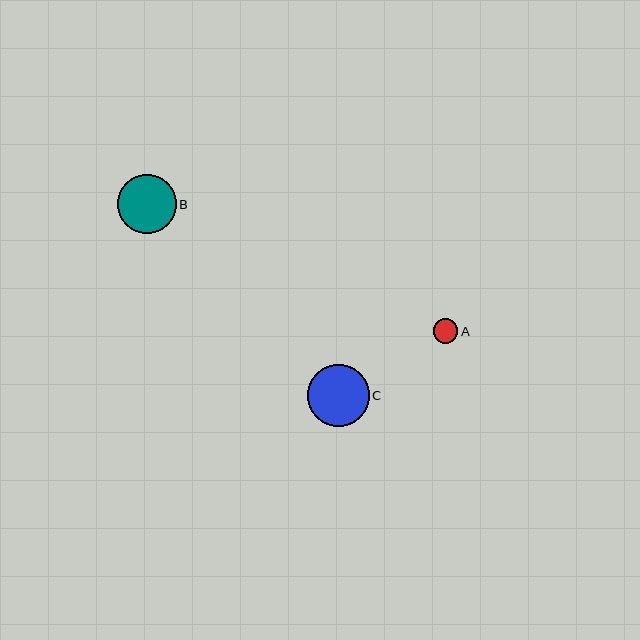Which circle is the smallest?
Circle A is the smallest with a size of approximately 24 pixels.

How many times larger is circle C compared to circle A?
Circle C is approximately 2.6 times the size of circle A.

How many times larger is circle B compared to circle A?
Circle B is approximately 2.4 times the size of circle A.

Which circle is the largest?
Circle C is the largest with a size of approximately 62 pixels.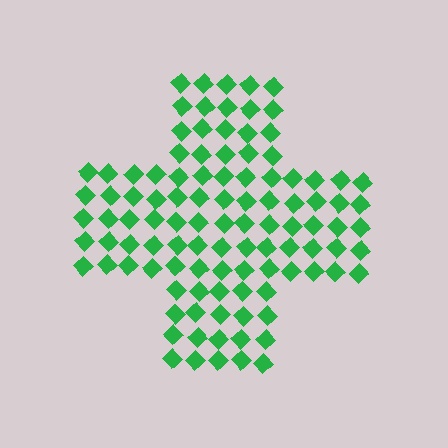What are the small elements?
The small elements are diamonds.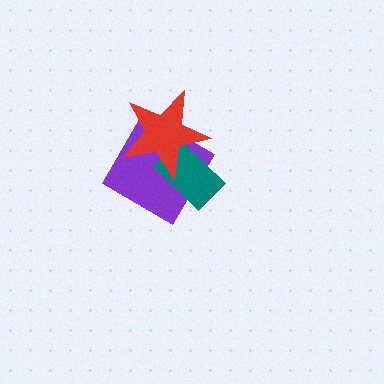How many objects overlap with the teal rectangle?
2 objects overlap with the teal rectangle.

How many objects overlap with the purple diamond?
2 objects overlap with the purple diamond.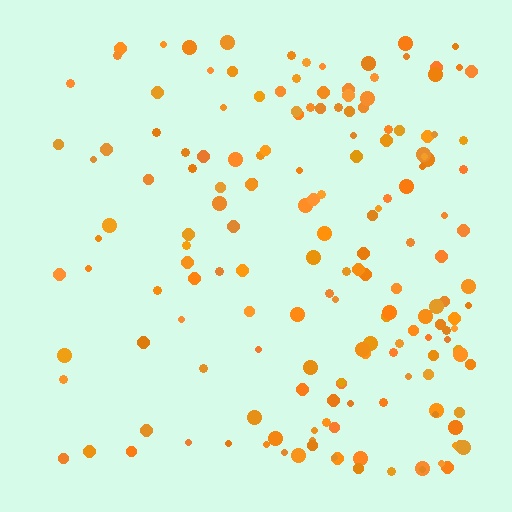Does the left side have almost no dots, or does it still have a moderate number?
Still a moderate number, just noticeably fewer than the right.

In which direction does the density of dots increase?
From left to right, with the right side densest.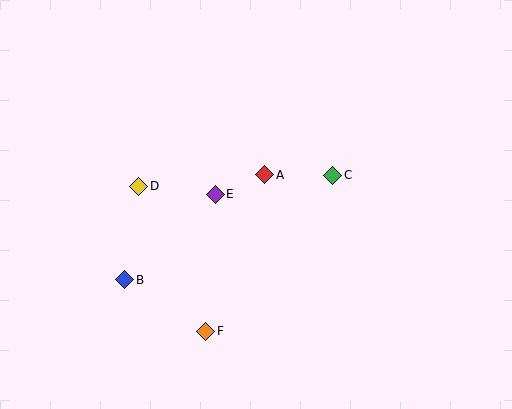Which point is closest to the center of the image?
Point A at (265, 175) is closest to the center.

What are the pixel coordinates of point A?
Point A is at (265, 175).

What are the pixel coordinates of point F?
Point F is at (206, 331).